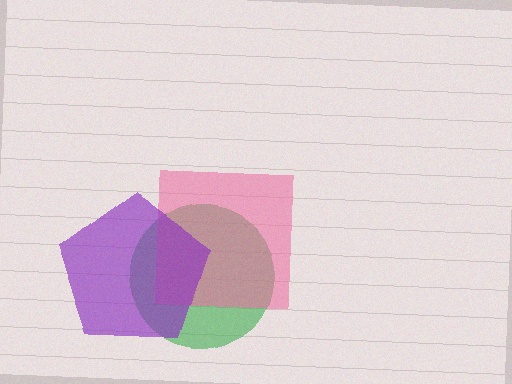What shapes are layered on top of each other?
The layered shapes are: a green circle, a pink square, a purple pentagon.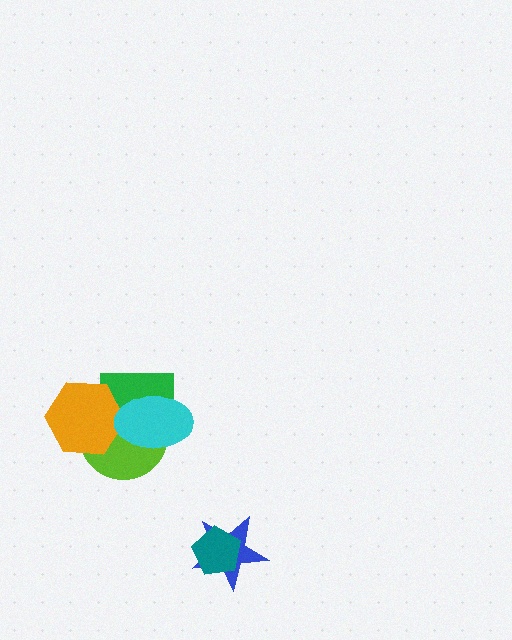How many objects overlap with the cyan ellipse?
3 objects overlap with the cyan ellipse.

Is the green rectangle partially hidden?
Yes, it is partially covered by another shape.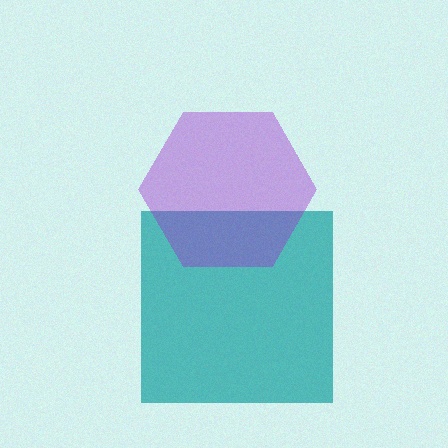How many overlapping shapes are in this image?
There are 2 overlapping shapes in the image.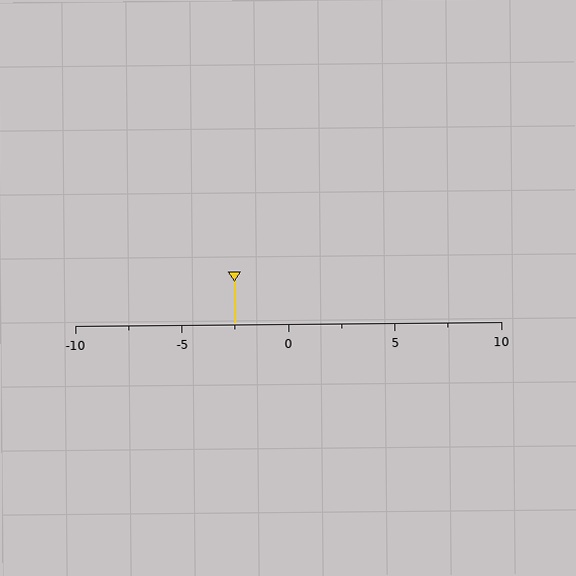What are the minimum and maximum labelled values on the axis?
The axis runs from -10 to 10.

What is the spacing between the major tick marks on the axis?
The major ticks are spaced 5 apart.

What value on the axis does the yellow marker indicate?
The marker indicates approximately -2.5.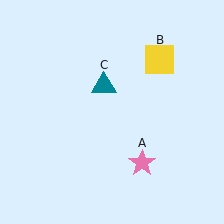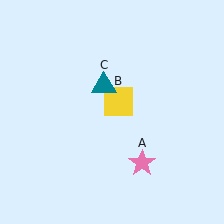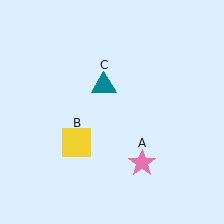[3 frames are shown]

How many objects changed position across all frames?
1 object changed position: yellow square (object B).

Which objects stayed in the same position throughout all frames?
Pink star (object A) and teal triangle (object C) remained stationary.